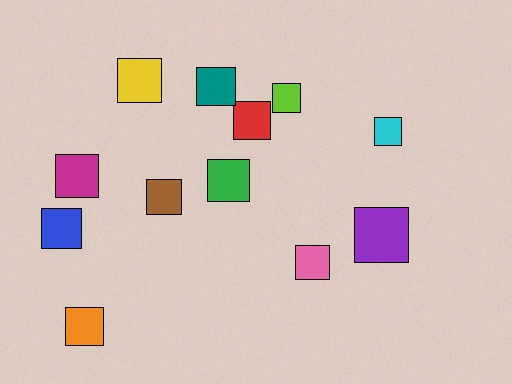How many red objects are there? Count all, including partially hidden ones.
There is 1 red object.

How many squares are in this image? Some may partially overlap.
There are 12 squares.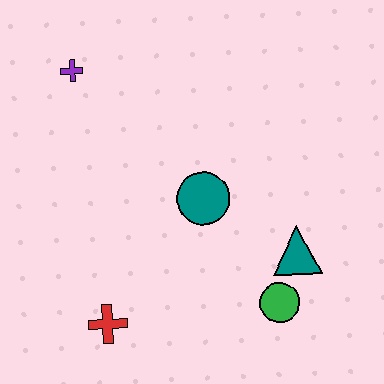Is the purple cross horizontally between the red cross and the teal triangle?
No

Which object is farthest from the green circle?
The purple cross is farthest from the green circle.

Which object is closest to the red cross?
The teal circle is closest to the red cross.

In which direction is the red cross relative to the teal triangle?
The red cross is to the left of the teal triangle.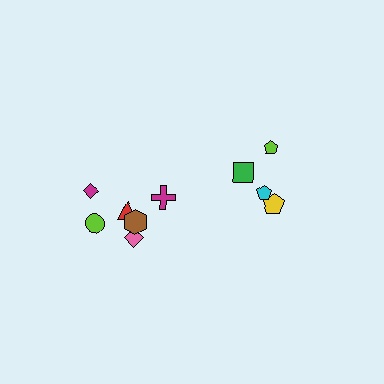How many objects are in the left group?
There are 6 objects.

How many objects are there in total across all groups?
There are 10 objects.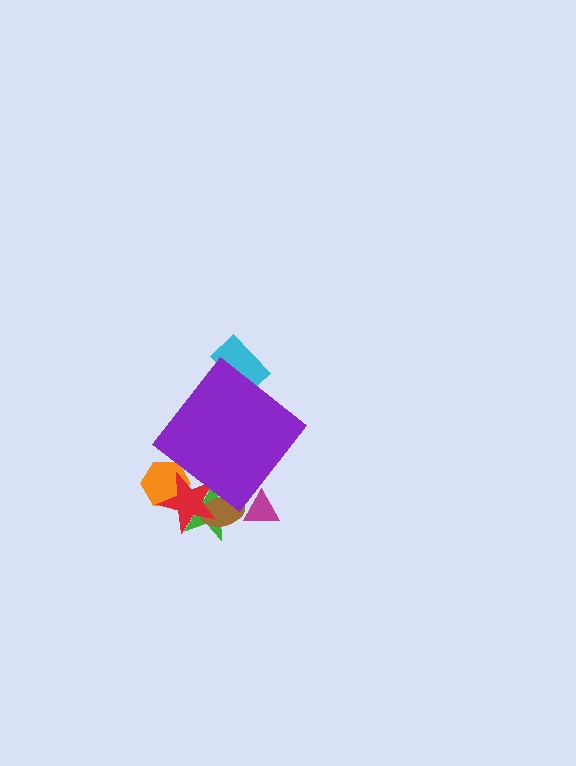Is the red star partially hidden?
Yes, the red star is partially hidden behind the purple diamond.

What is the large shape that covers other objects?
A purple diamond.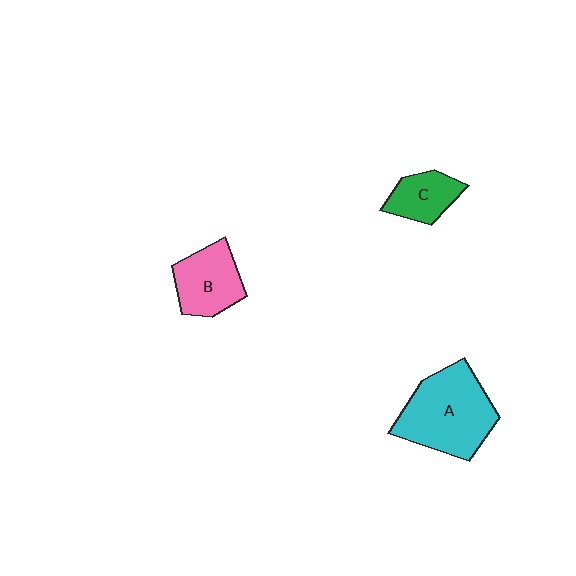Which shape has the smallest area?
Shape C (green).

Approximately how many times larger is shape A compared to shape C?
Approximately 2.3 times.